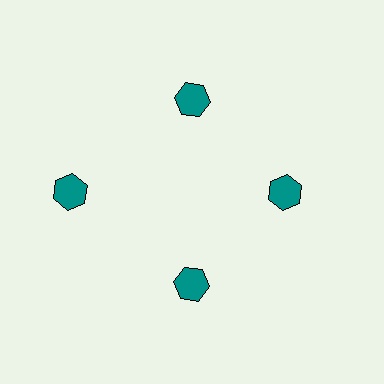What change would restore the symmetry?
The symmetry would be restored by moving it inward, back onto the ring so that all 4 hexagons sit at equal angles and equal distance from the center.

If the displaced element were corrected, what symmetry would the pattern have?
It would have 4-fold rotational symmetry — the pattern would map onto itself every 90 degrees.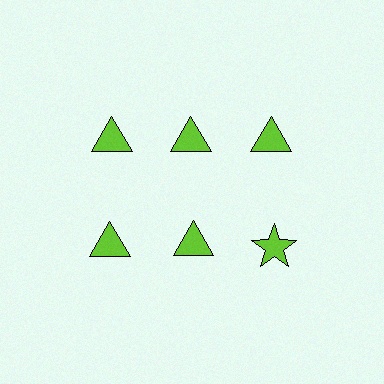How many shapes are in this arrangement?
There are 6 shapes arranged in a grid pattern.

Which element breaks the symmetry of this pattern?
The lime star in the second row, center column breaks the symmetry. All other shapes are lime triangles.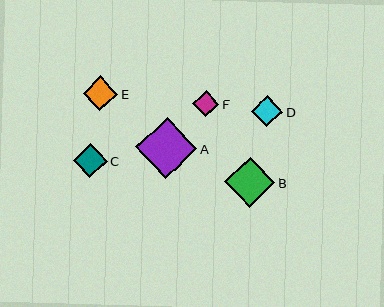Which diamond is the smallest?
Diamond F is the smallest with a size of approximately 26 pixels.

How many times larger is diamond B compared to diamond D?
Diamond B is approximately 1.6 times the size of diamond D.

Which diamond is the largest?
Diamond A is the largest with a size of approximately 61 pixels.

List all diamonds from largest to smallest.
From largest to smallest: A, B, E, C, D, F.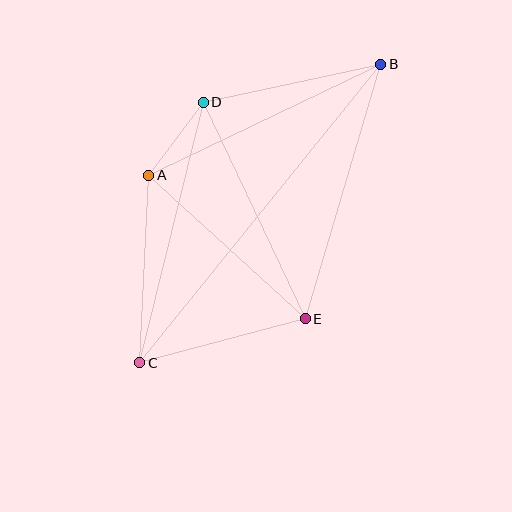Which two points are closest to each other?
Points A and D are closest to each other.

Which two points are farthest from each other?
Points B and C are farthest from each other.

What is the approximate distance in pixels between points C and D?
The distance between C and D is approximately 268 pixels.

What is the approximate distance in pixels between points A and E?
The distance between A and E is approximately 212 pixels.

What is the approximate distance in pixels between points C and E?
The distance between C and E is approximately 171 pixels.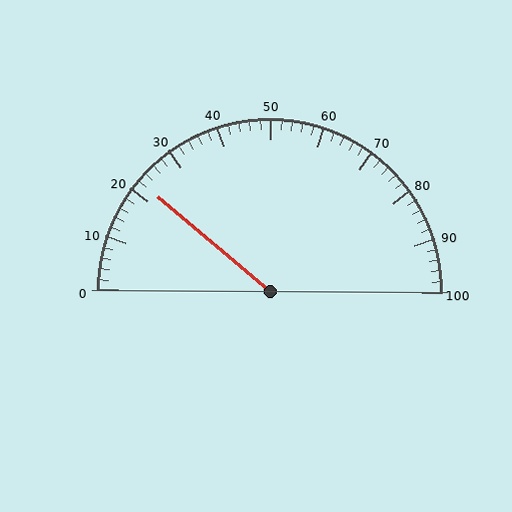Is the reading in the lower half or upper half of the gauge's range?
The reading is in the lower half of the range (0 to 100).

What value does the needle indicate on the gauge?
The needle indicates approximately 22.